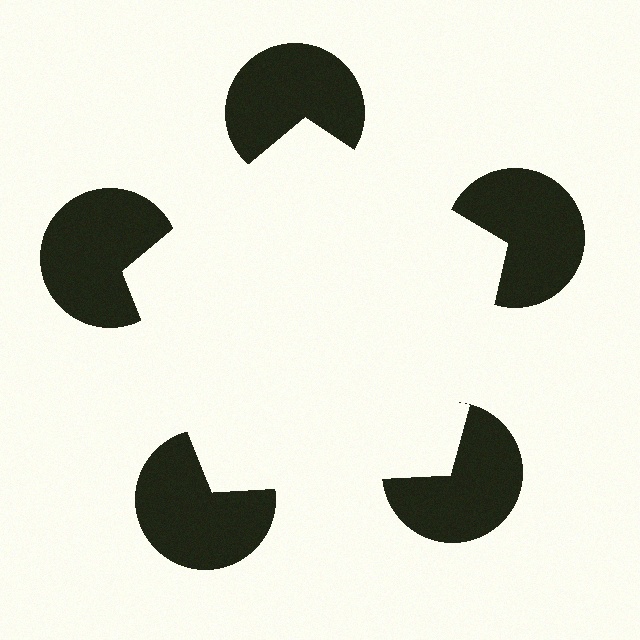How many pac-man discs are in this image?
There are 5 — one at each vertex of the illusory pentagon.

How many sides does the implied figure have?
5 sides.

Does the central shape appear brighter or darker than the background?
It typically appears slightly brighter than the background, even though no actual brightness change is drawn.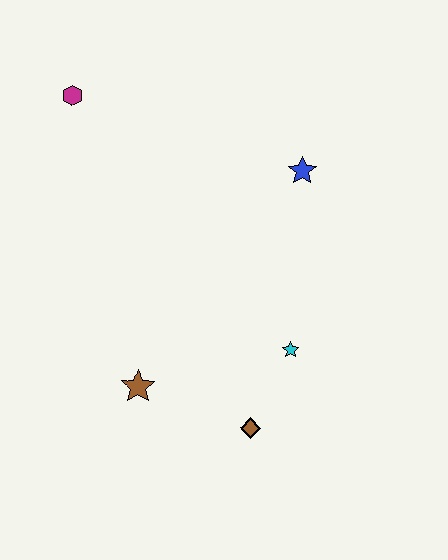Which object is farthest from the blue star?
The brown star is farthest from the blue star.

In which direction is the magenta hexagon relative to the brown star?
The magenta hexagon is above the brown star.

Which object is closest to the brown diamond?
The cyan star is closest to the brown diamond.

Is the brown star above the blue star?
No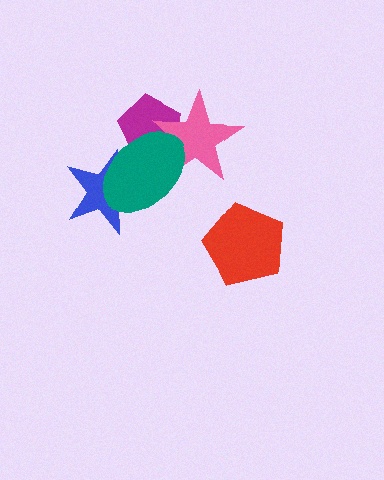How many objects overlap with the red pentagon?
0 objects overlap with the red pentagon.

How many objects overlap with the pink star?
2 objects overlap with the pink star.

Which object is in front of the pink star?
The teal ellipse is in front of the pink star.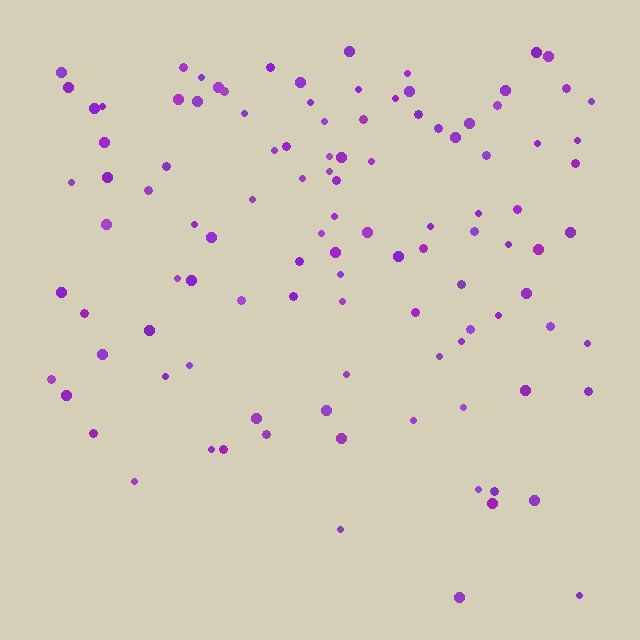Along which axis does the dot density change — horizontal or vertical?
Vertical.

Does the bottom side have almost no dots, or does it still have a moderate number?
Still a moderate number, just noticeably fewer than the top.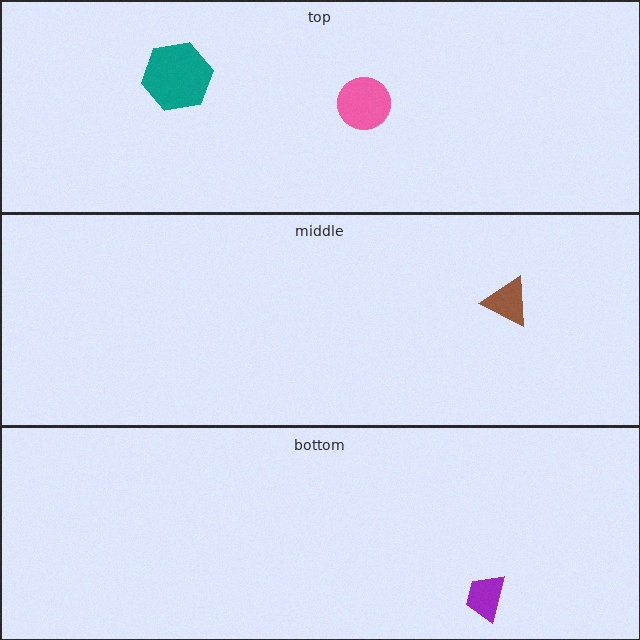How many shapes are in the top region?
2.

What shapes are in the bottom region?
The purple trapezoid.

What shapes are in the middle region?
The brown triangle.